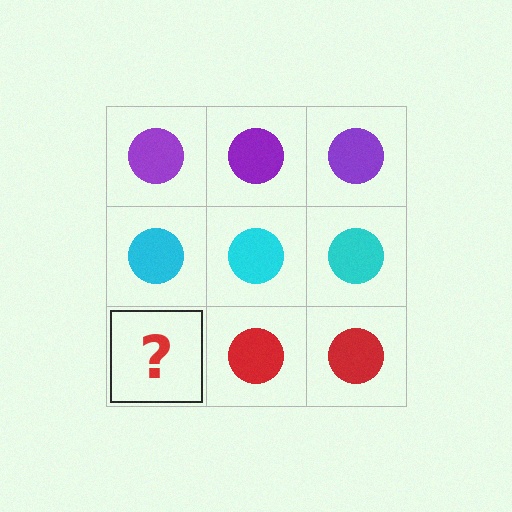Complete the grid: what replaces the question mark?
The question mark should be replaced with a red circle.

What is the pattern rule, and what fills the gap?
The rule is that each row has a consistent color. The gap should be filled with a red circle.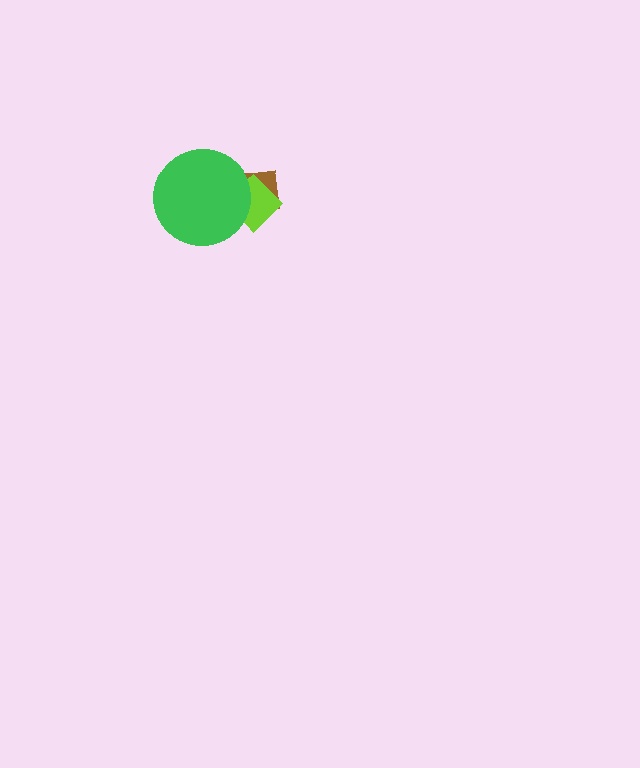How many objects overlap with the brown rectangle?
2 objects overlap with the brown rectangle.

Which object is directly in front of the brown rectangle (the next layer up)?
The lime diamond is directly in front of the brown rectangle.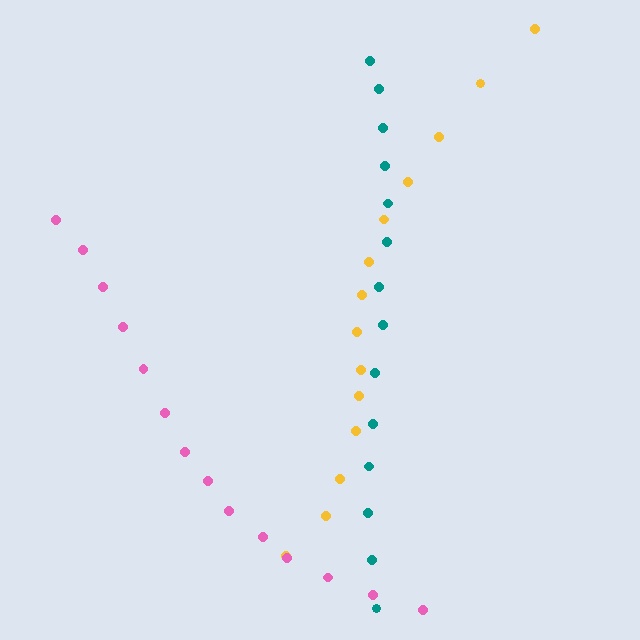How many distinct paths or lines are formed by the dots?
There are 3 distinct paths.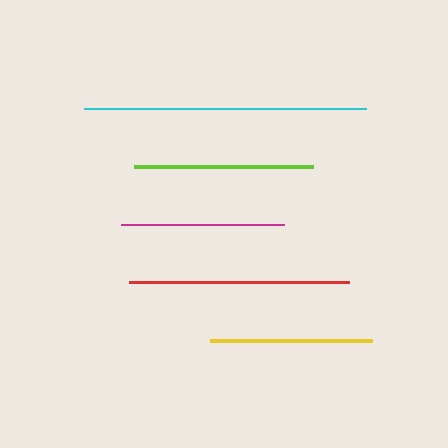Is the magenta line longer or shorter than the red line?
The red line is longer than the magenta line.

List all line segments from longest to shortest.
From longest to shortest: cyan, red, lime, magenta, yellow.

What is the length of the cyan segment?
The cyan segment is approximately 282 pixels long.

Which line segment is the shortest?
The yellow line is the shortest at approximately 161 pixels.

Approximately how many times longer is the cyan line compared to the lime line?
The cyan line is approximately 1.6 times the length of the lime line.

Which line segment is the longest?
The cyan line is the longest at approximately 282 pixels.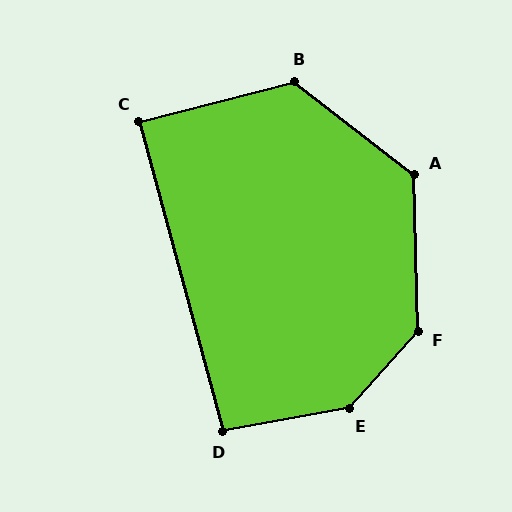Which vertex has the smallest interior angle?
C, at approximately 89 degrees.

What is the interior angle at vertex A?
Approximately 129 degrees (obtuse).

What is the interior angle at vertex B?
Approximately 128 degrees (obtuse).